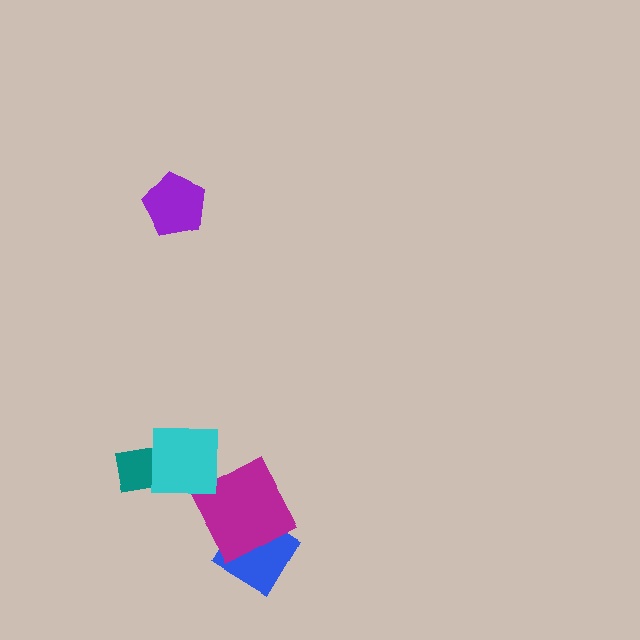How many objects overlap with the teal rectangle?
1 object overlaps with the teal rectangle.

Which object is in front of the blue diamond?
The magenta square is in front of the blue diamond.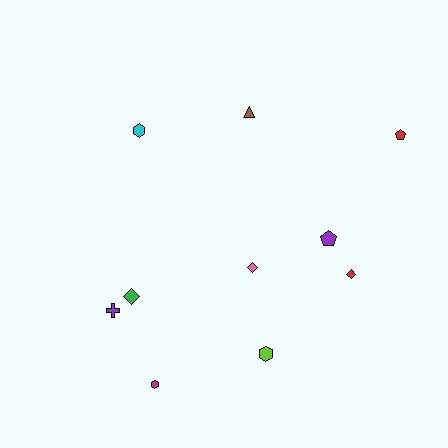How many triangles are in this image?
There is 1 triangle.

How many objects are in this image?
There are 10 objects.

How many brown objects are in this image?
There is 1 brown object.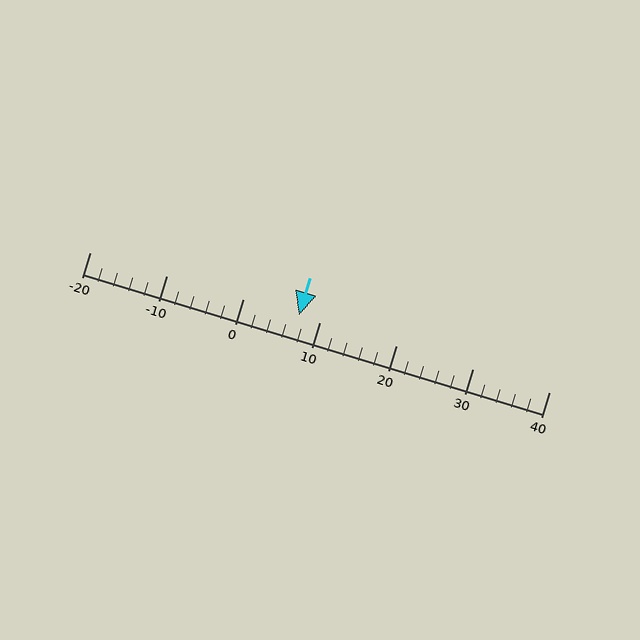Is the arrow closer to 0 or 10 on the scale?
The arrow is closer to 10.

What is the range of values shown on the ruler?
The ruler shows values from -20 to 40.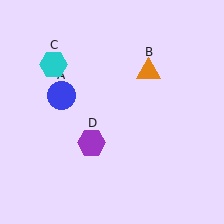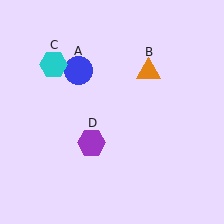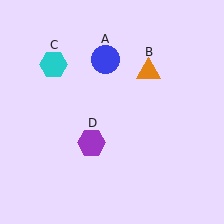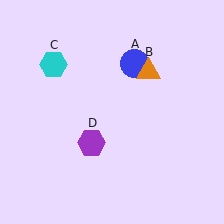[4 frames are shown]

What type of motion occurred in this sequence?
The blue circle (object A) rotated clockwise around the center of the scene.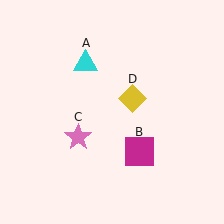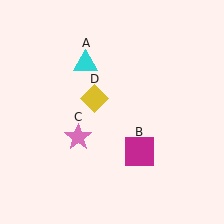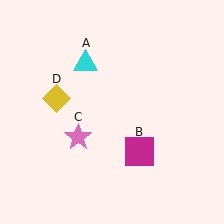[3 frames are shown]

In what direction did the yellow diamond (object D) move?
The yellow diamond (object D) moved left.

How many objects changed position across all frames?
1 object changed position: yellow diamond (object D).